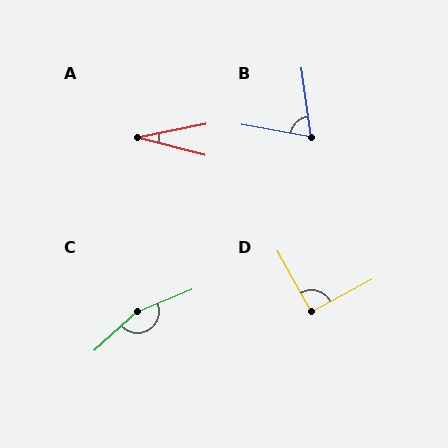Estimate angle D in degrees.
Approximately 91 degrees.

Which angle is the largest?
C, at approximately 160 degrees.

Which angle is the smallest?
A, at approximately 26 degrees.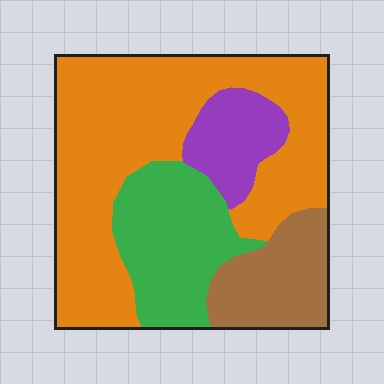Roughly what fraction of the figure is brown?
Brown covers 15% of the figure.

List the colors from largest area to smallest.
From largest to smallest: orange, green, brown, purple.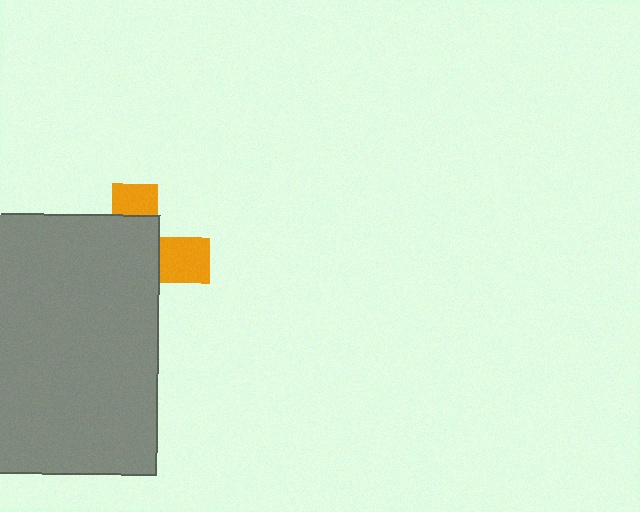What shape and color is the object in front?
The object in front is a gray rectangle.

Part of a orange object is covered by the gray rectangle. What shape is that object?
It is a cross.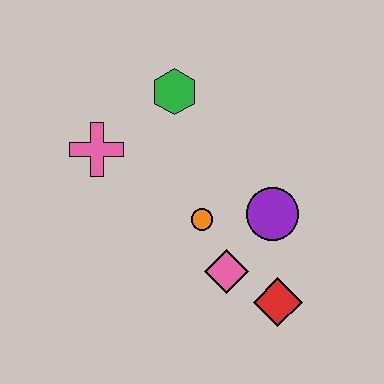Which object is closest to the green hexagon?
The pink cross is closest to the green hexagon.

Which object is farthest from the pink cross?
The red diamond is farthest from the pink cross.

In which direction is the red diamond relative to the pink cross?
The red diamond is to the right of the pink cross.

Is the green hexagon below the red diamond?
No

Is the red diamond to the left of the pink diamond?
No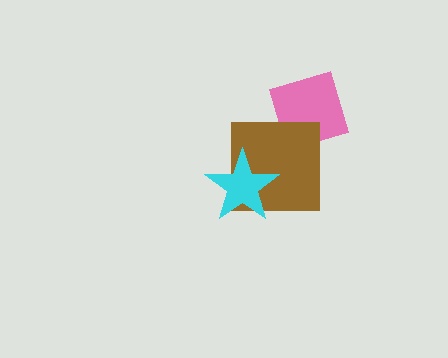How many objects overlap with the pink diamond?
1 object overlaps with the pink diamond.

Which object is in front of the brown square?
The cyan star is in front of the brown square.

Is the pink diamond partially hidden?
Yes, it is partially covered by another shape.